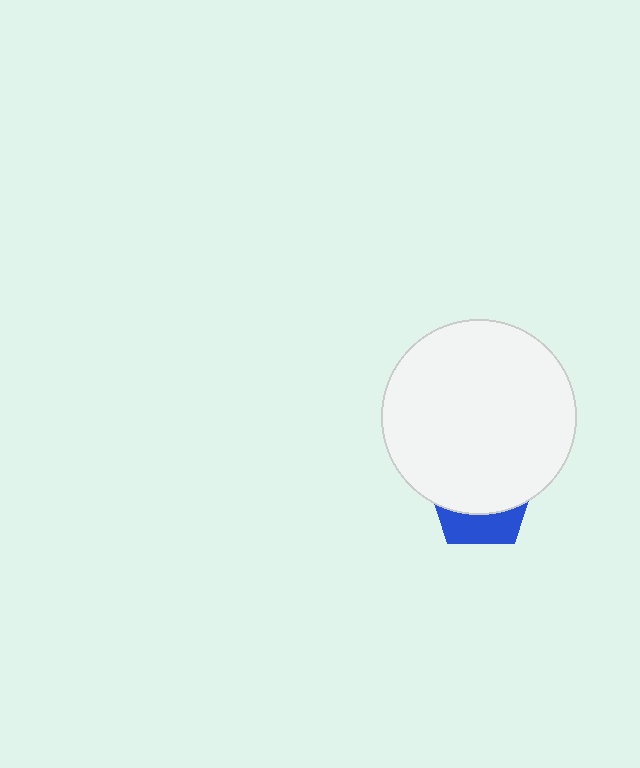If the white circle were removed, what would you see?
You would see the complete blue pentagon.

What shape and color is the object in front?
The object in front is a white circle.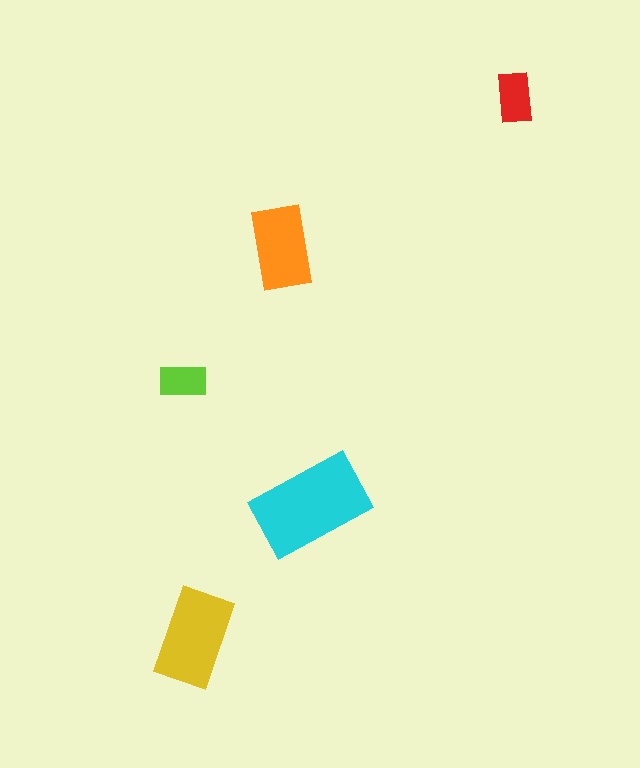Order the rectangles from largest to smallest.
the cyan one, the yellow one, the orange one, the red one, the lime one.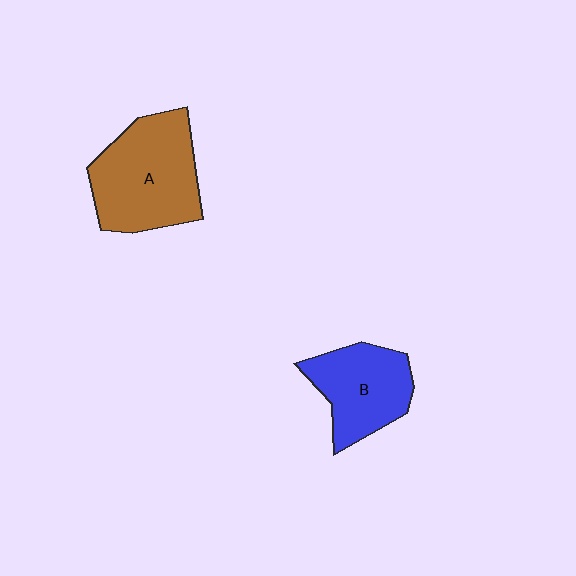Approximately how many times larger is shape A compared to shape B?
Approximately 1.4 times.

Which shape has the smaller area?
Shape B (blue).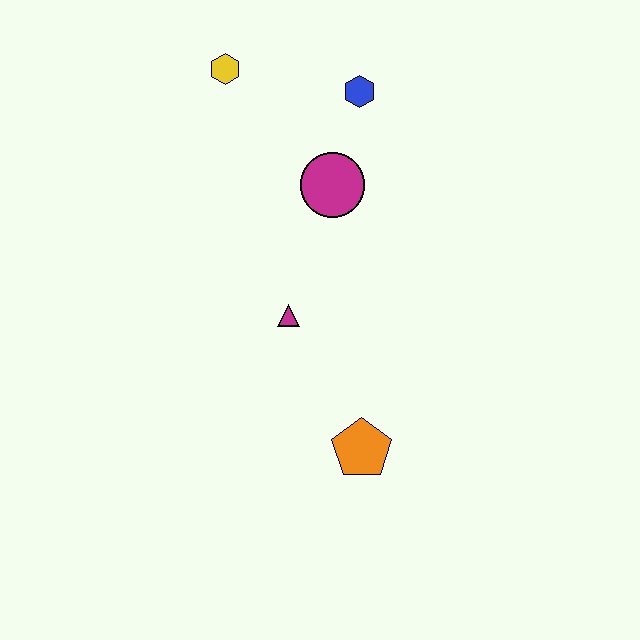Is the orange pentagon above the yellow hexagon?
No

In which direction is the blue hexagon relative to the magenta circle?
The blue hexagon is above the magenta circle.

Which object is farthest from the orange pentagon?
The yellow hexagon is farthest from the orange pentagon.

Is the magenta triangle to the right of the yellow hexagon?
Yes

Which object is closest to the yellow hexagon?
The blue hexagon is closest to the yellow hexagon.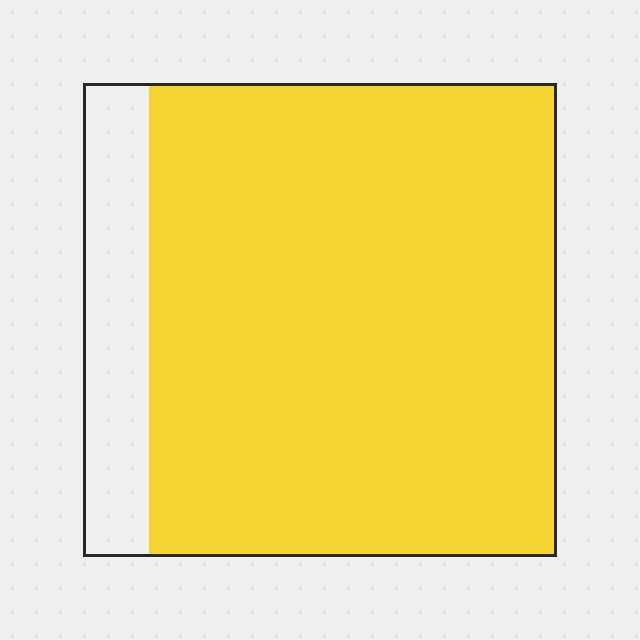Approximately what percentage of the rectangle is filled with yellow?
Approximately 85%.